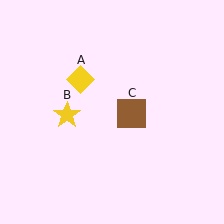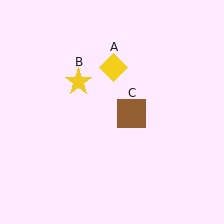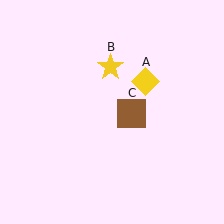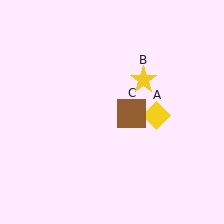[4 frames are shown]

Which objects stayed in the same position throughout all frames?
Brown square (object C) remained stationary.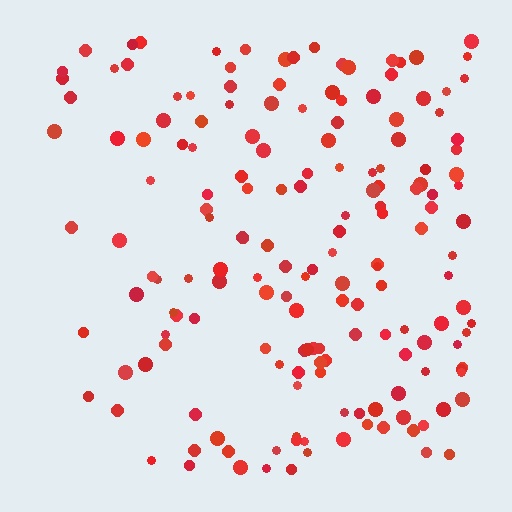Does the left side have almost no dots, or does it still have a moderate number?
Still a moderate number, just noticeably fewer than the right.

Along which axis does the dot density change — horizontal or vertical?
Horizontal.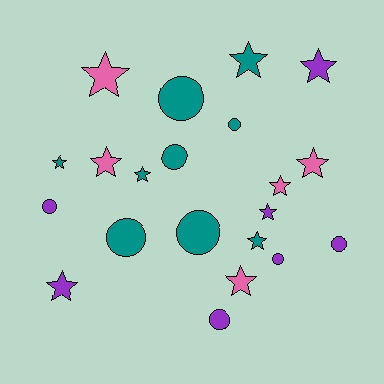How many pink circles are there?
There are no pink circles.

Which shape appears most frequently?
Star, with 12 objects.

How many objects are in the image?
There are 21 objects.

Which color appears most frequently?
Teal, with 9 objects.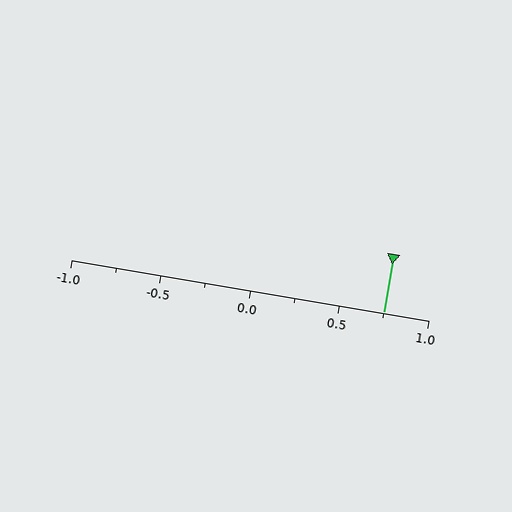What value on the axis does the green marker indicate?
The marker indicates approximately 0.75.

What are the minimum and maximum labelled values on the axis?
The axis runs from -1.0 to 1.0.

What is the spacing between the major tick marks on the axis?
The major ticks are spaced 0.5 apart.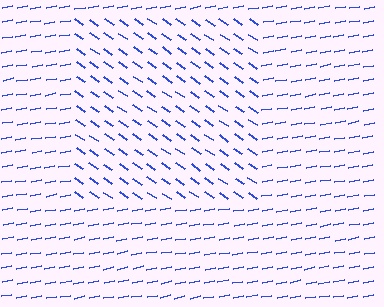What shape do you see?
I see a rectangle.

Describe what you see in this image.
The image is filled with small blue line segments. A rectangle region in the image has lines oriented differently from the surrounding lines, creating a visible texture boundary.